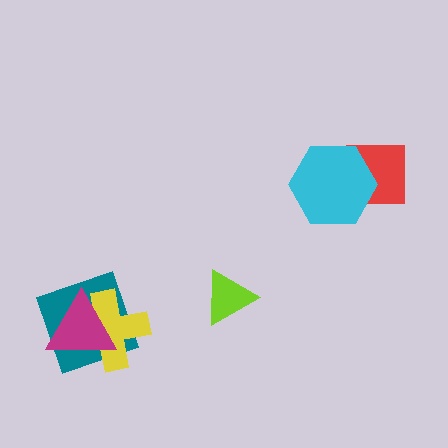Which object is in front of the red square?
The cyan hexagon is in front of the red square.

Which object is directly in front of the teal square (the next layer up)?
The yellow cross is directly in front of the teal square.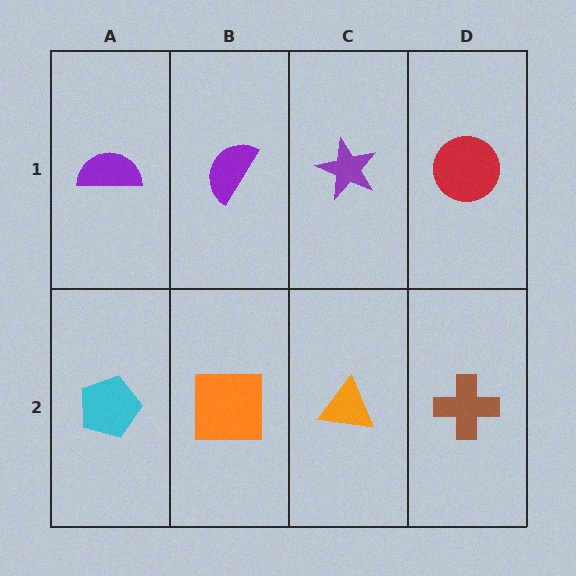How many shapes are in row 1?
4 shapes.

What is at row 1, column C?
A purple star.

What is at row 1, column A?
A purple semicircle.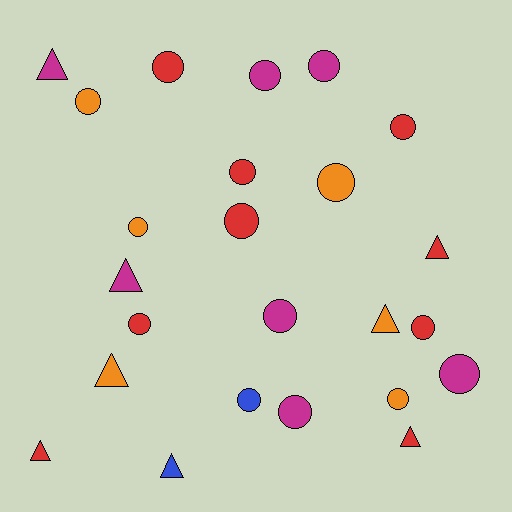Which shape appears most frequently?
Circle, with 16 objects.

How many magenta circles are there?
There are 5 magenta circles.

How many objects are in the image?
There are 24 objects.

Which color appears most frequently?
Red, with 9 objects.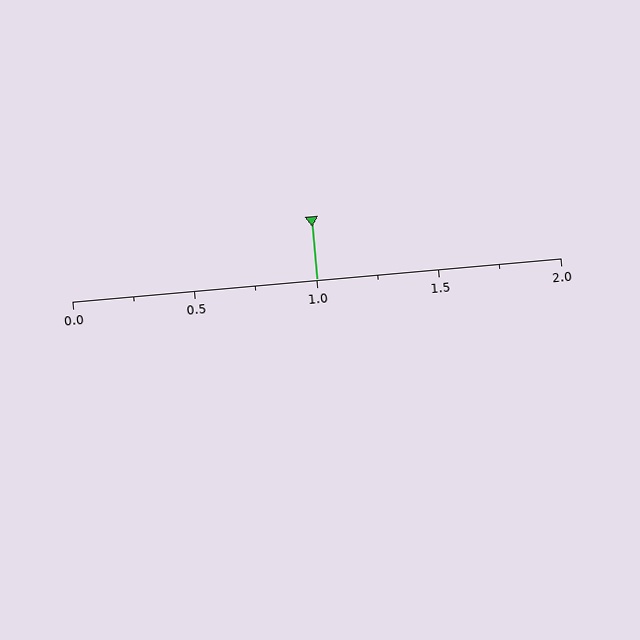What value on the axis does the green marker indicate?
The marker indicates approximately 1.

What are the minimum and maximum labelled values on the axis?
The axis runs from 0.0 to 2.0.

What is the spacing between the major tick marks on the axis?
The major ticks are spaced 0.5 apart.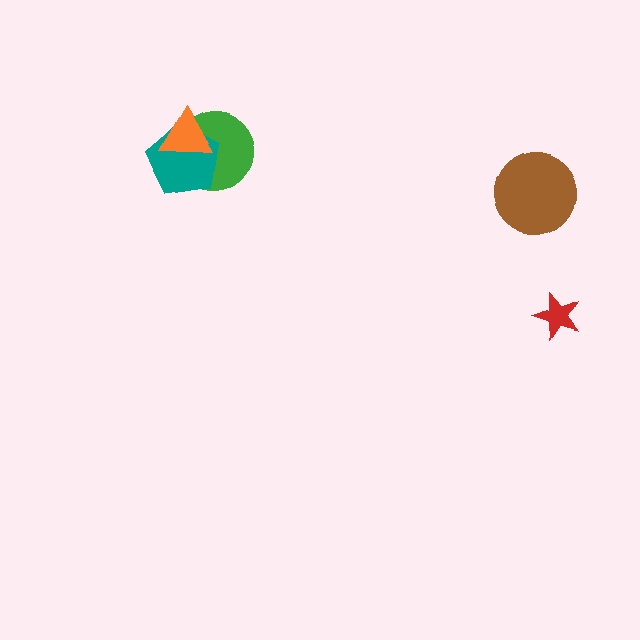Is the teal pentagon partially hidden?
Yes, it is partially covered by another shape.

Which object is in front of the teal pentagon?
The orange triangle is in front of the teal pentagon.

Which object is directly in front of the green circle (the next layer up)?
The teal pentagon is directly in front of the green circle.